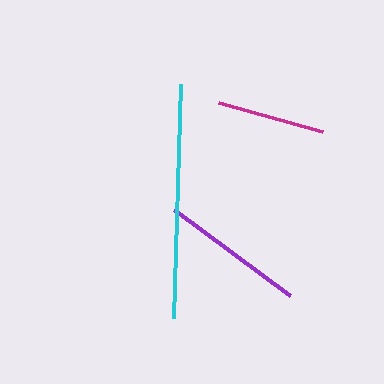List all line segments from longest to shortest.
From longest to shortest: cyan, purple, magenta.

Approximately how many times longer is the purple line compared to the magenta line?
The purple line is approximately 1.3 times the length of the magenta line.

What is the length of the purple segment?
The purple segment is approximately 145 pixels long.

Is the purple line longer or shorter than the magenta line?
The purple line is longer than the magenta line.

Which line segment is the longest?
The cyan line is the longest at approximately 234 pixels.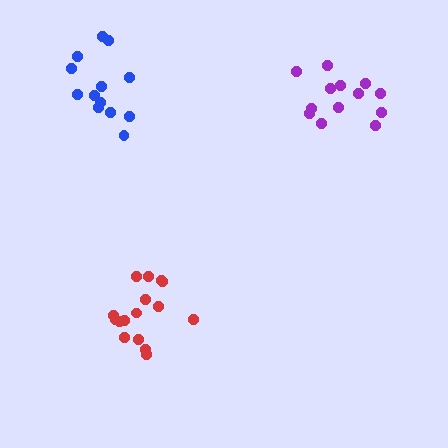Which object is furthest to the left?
The blue cluster is leftmost.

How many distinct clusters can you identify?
There are 3 distinct clusters.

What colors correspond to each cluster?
The clusters are colored: purple, red, blue.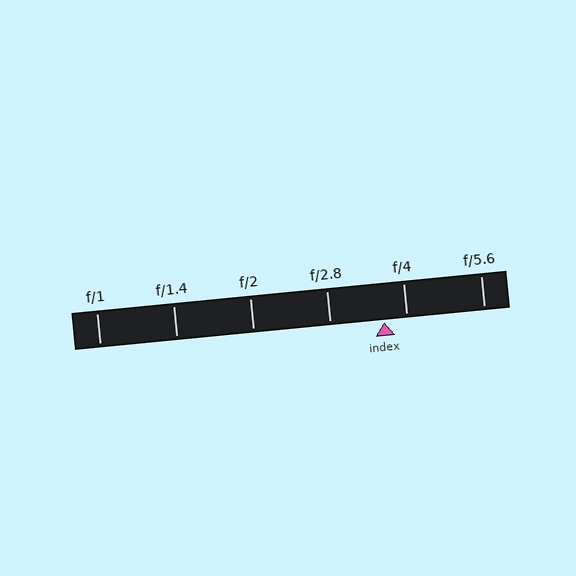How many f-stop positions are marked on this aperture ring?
There are 6 f-stop positions marked.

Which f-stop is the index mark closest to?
The index mark is closest to f/4.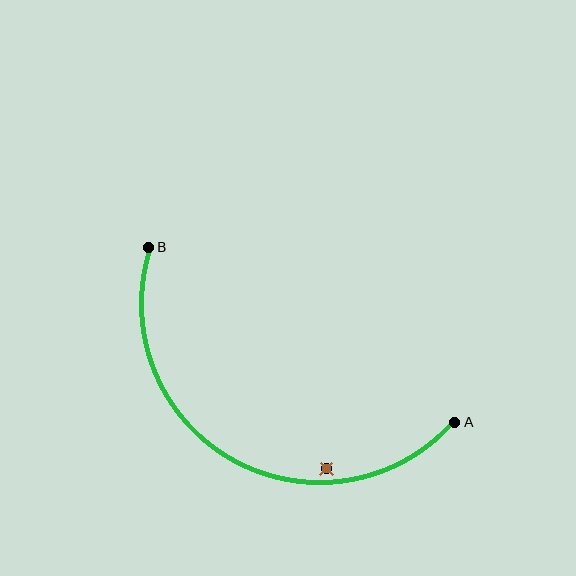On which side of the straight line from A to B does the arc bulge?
The arc bulges below the straight line connecting A and B.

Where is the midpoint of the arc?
The arc midpoint is the point on the curve farthest from the straight line joining A and B. It sits below that line.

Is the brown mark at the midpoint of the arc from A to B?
No — the brown mark does not lie on the arc at all. It sits slightly inside the curve.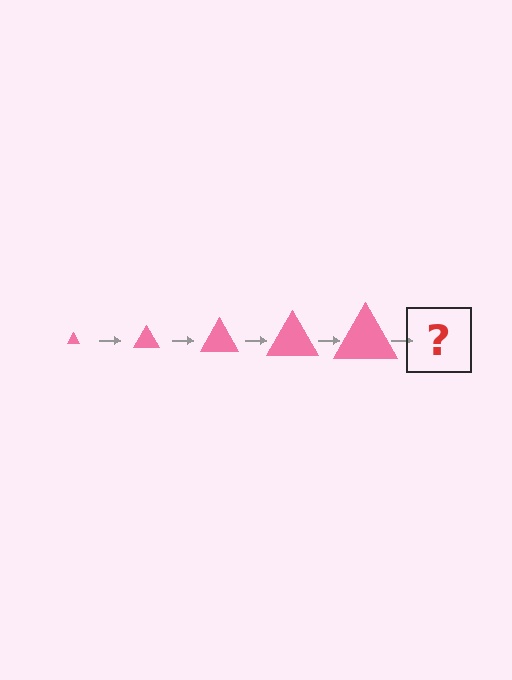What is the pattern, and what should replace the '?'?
The pattern is that the triangle gets progressively larger each step. The '?' should be a pink triangle, larger than the previous one.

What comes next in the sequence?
The next element should be a pink triangle, larger than the previous one.